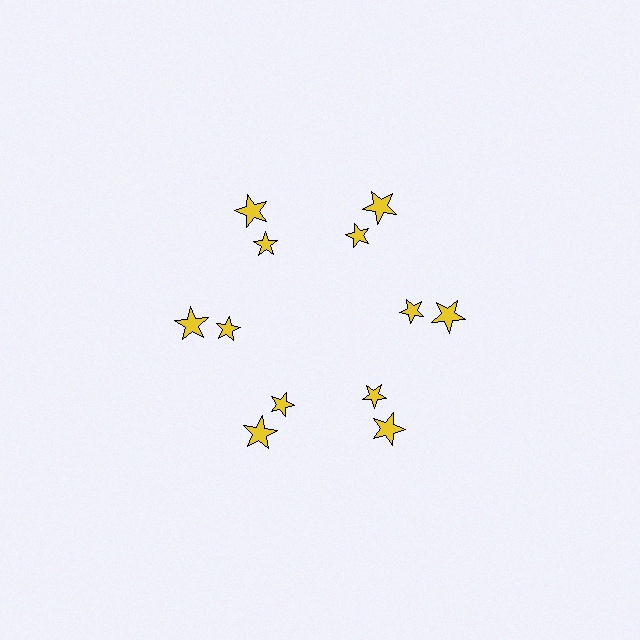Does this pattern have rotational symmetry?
Yes, this pattern has 6-fold rotational symmetry. It looks the same after rotating 60 degrees around the center.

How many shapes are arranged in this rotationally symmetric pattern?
There are 12 shapes, arranged in 6 groups of 2.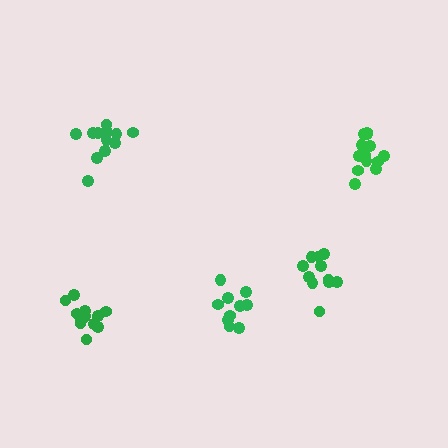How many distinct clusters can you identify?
There are 5 distinct clusters.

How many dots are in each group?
Group 1: 14 dots, Group 2: 10 dots, Group 3: 12 dots, Group 4: 11 dots, Group 5: 13 dots (60 total).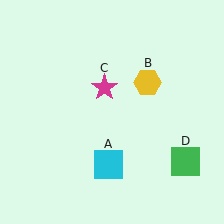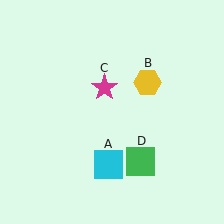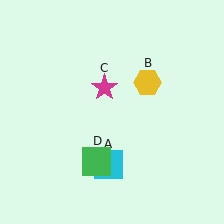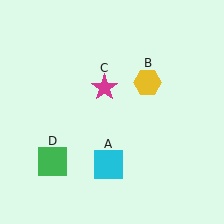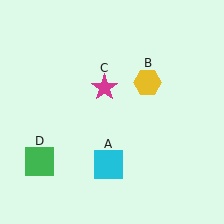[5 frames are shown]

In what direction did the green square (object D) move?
The green square (object D) moved left.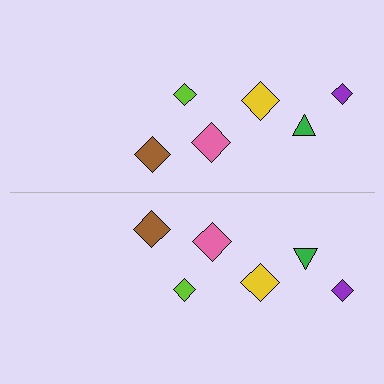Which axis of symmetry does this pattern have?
The pattern has a horizontal axis of symmetry running through the center of the image.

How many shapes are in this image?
There are 12 shapes in this image.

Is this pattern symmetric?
Yes, this pattern has bilateral (reflection) symmetry.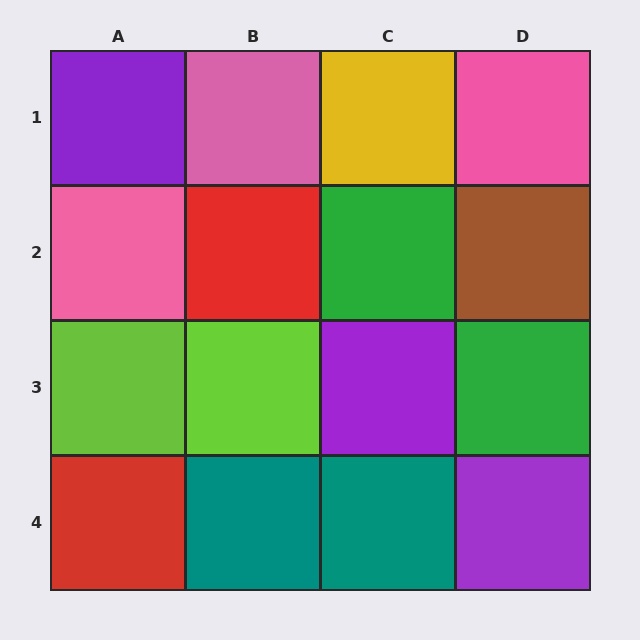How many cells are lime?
2 cells are lime.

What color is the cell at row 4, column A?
Red.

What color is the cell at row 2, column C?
Green.